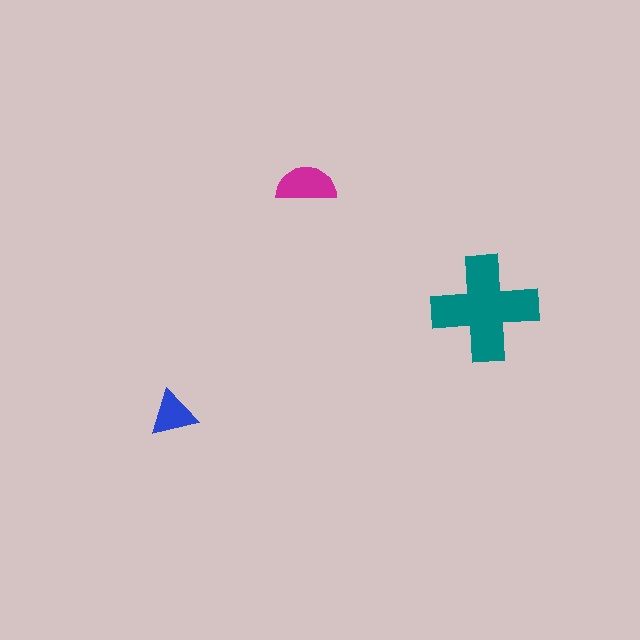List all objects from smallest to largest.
The blue triangle, the magenta semicircle, the teal cross.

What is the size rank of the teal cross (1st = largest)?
1st.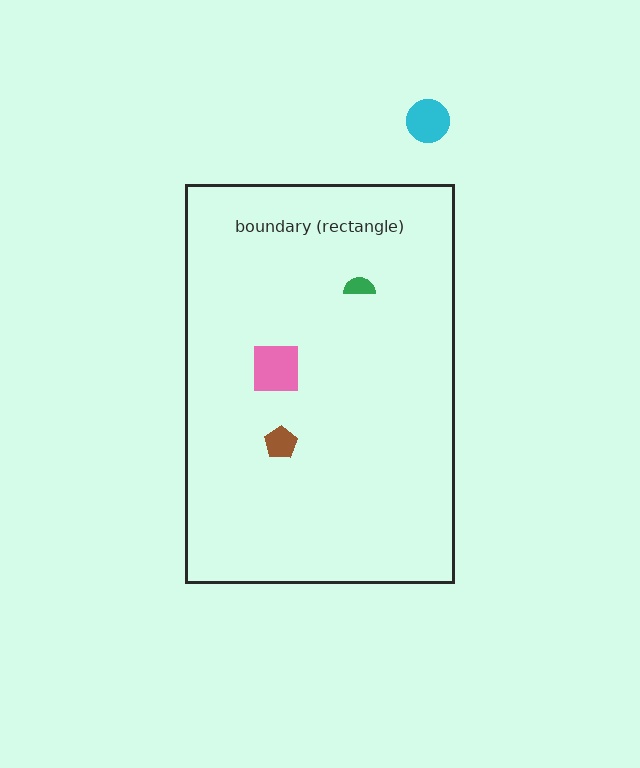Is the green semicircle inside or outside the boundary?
Inside.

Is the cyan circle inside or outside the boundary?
Outside.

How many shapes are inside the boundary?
3 inside, 1 outside.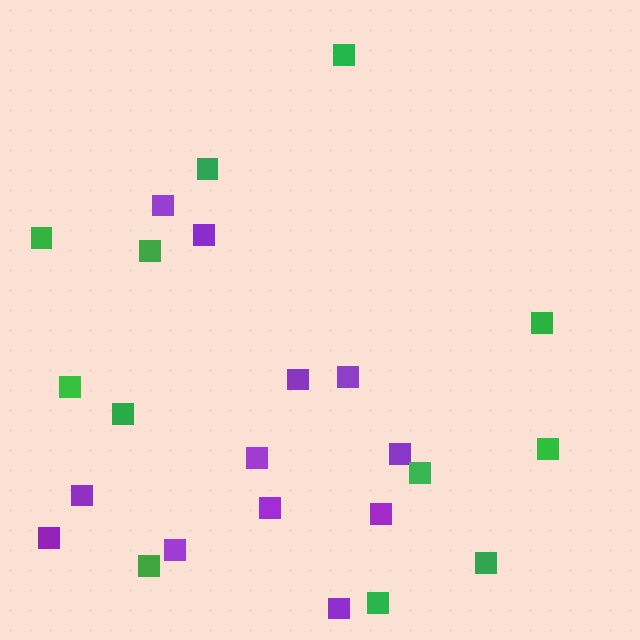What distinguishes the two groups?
There are 2 groups: one group of purple squares (12) and one group of green squares (12).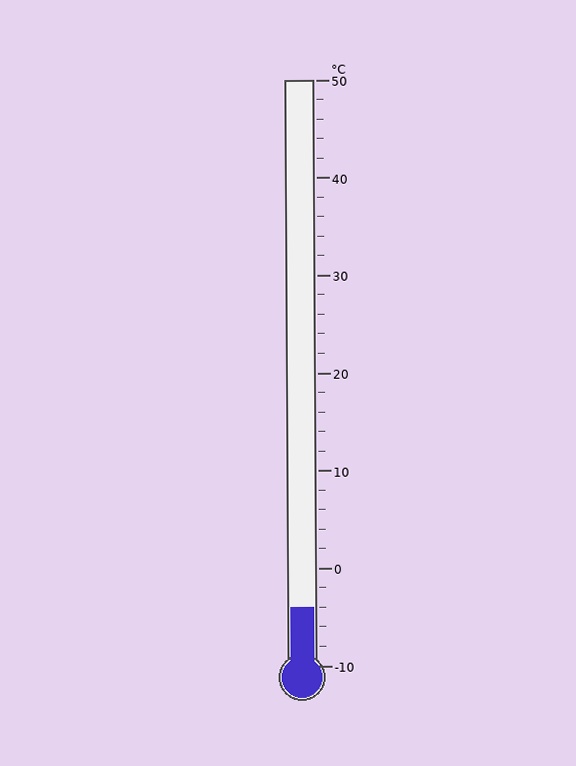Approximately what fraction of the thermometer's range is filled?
The thermometer is filled to approximately 10% of its range.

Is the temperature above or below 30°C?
The temperature is below 30°C.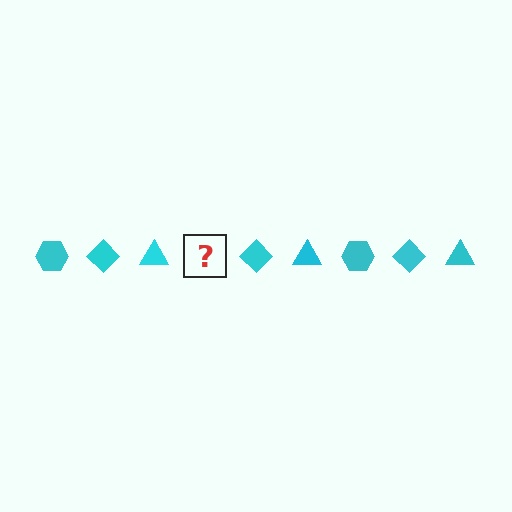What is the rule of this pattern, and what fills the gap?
The rule is that the pattern cycles through hexagon, diamond, triangle shapes in cyan. The gap should be filled with a cyan hexagon.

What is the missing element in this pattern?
The missing element is a cyan hexagon.